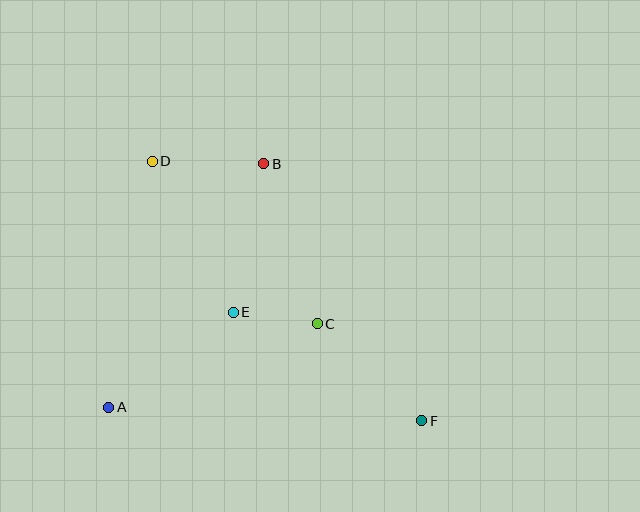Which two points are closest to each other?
Points C and E are closest to each other.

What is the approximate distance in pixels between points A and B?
The distance between A and B is approximately 289 pixels.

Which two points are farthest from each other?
Points D and F are farthest from each other.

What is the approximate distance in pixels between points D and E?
The distance between D and E is approximately 172 pixels.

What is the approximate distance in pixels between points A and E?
The distance between A and E is approximately 157 pixels.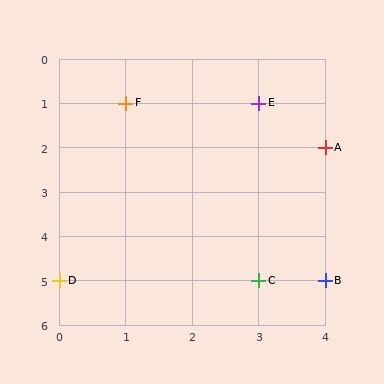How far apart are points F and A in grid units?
Points F and A are 3 columns and 1 row apart (about 3.2 grid units diagonally).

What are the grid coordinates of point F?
Point F is at grid coordinates (1, 1).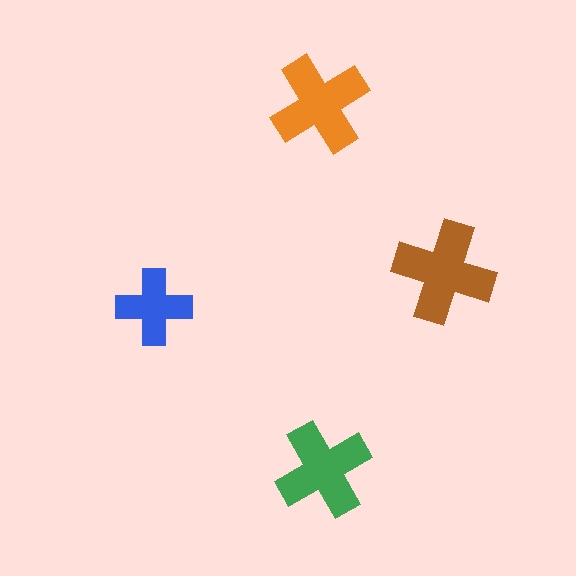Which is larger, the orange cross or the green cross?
The orange one.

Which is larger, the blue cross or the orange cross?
The orange one.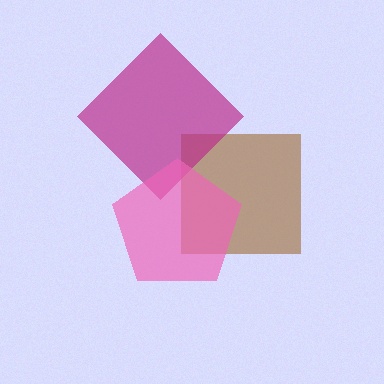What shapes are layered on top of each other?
The layered shapes are: a brown square, a magenta diamond, a pink pentagon.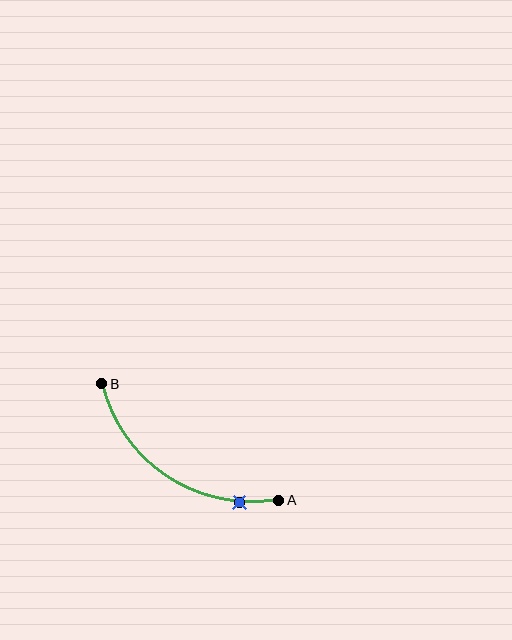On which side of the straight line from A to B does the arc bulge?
The arc bulges below the straight line connecting A and B.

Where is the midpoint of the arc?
The arc midpoint is the point on the curve farthest from the straight line joining A and B. It sits below that line.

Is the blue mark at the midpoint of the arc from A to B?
No. The blue mark lies on the arc but is closer to endpoint A. The arc midpoint would be at the point on the curve equidistant along the arc from both A and B.